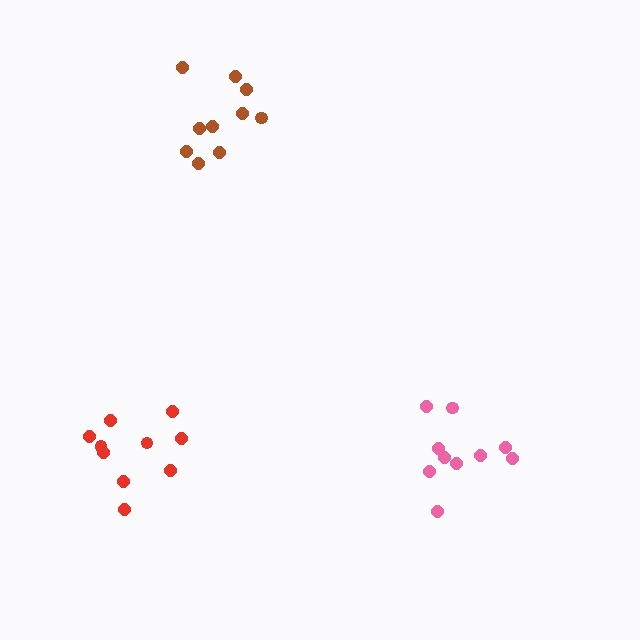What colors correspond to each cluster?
The clusters are colored: brown, pink, red.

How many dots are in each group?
Group 1: 10 dots, Group 2: 10 dots, Group 3: 10 dots (30 total).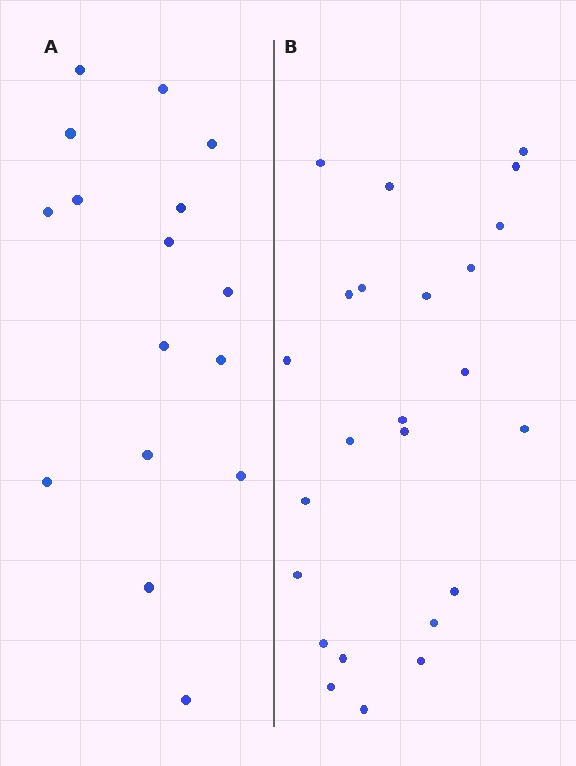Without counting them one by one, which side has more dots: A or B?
Region B (the right region) has more dots.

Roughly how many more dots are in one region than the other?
Region B has roughly 8 or so more dots than region A.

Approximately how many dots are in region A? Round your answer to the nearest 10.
About 20 dots. (The exact count is 16, which rounds to 20.)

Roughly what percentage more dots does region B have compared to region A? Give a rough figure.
About 50% more.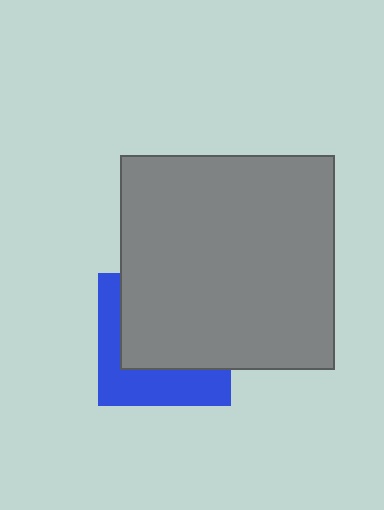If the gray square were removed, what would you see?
You would see the complete blue square.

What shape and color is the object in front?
The object in front is a gray square.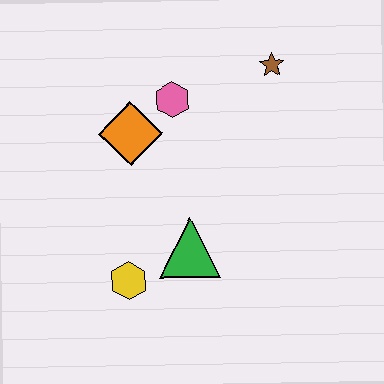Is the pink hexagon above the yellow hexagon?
Yes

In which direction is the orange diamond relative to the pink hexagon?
The orange diamond is to the left of the pink hexagon.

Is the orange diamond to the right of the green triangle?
No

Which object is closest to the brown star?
The pink hexagon is closest to the brown star.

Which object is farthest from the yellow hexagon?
The brown star is farthest from the yellow hexagon.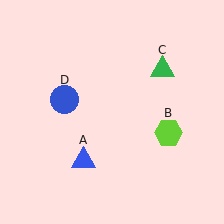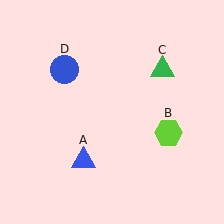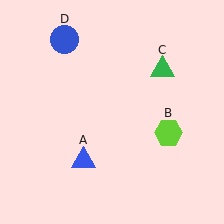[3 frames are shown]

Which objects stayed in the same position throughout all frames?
Blue triangle (object A) and lime hexagon (object B) and green triangle (object C) remained stationary.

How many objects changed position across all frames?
1 object changed position: blue circle (object D).